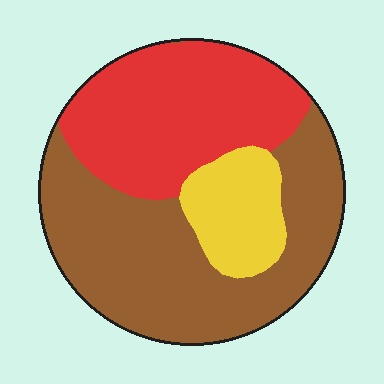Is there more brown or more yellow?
Brown.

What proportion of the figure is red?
Red takes up about three eighths (3/8) of the figure.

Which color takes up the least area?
Yellow, at roughly 15%.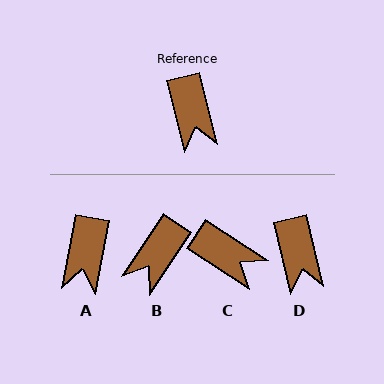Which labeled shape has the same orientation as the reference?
D.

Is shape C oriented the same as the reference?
No, it is off by about 43 degrees.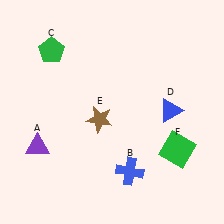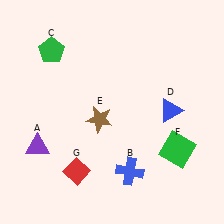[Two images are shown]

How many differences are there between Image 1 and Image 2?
There is 1 difference between the two images.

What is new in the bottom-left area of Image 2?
A red diamond (G) was added in the bottom-left area of Image 2.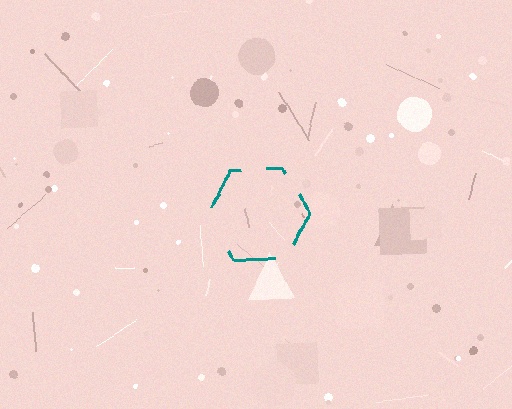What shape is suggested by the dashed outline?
The dashed outline suggests a hexagon.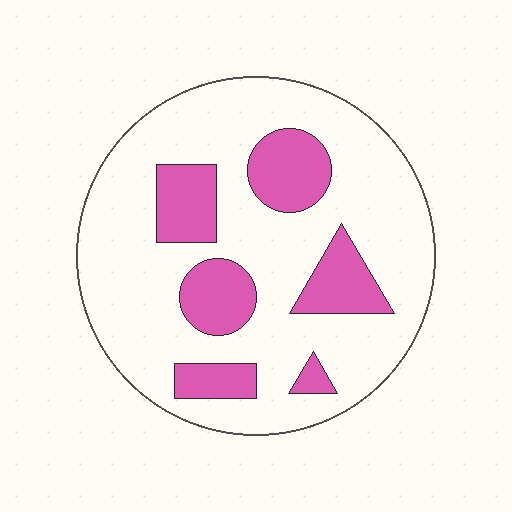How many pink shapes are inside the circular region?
6.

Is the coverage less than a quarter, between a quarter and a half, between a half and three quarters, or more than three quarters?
Less than a quarter.